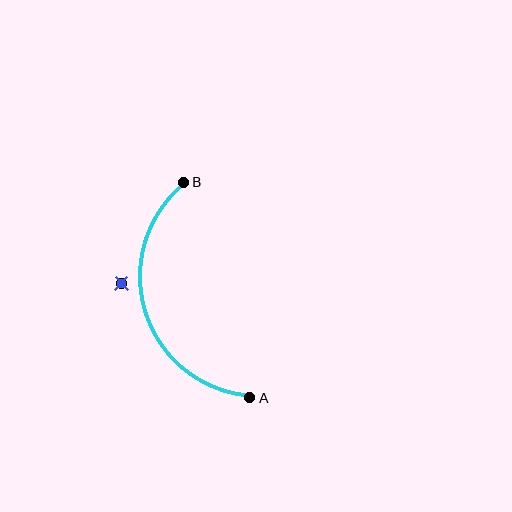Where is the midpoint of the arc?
The arc midpoint is the point on the curve farthest from the straight line joining A and B. It sits to the left of that line.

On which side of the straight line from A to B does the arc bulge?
The arc bulges to the left of the straight line connecting A and B.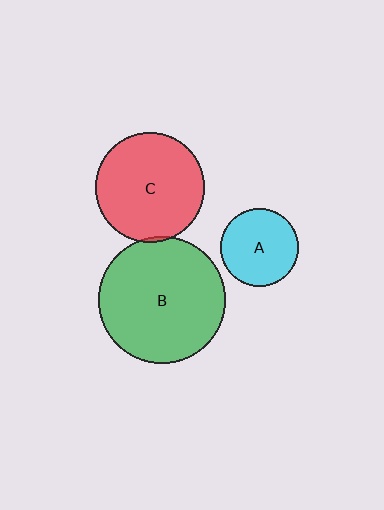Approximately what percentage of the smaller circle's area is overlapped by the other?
Approximately 5%.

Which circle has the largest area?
Circle B (green).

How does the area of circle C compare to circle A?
Approximately 2.0 times.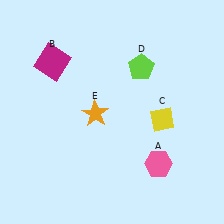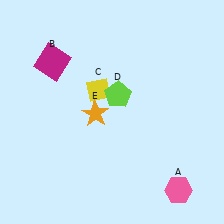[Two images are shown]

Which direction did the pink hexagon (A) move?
The pink hexagon (A) moved down.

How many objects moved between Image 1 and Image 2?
3 objects moved between the two images.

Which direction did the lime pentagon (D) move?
The lime pentagon (D) moved down.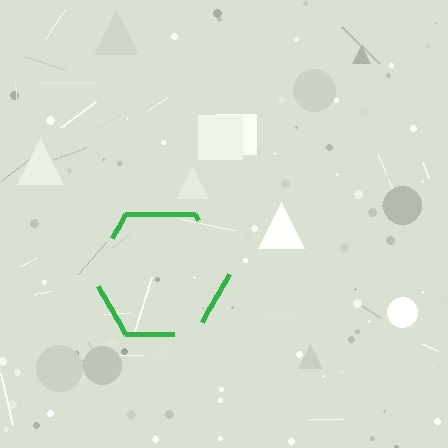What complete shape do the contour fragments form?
The contour fragments form a hexagon.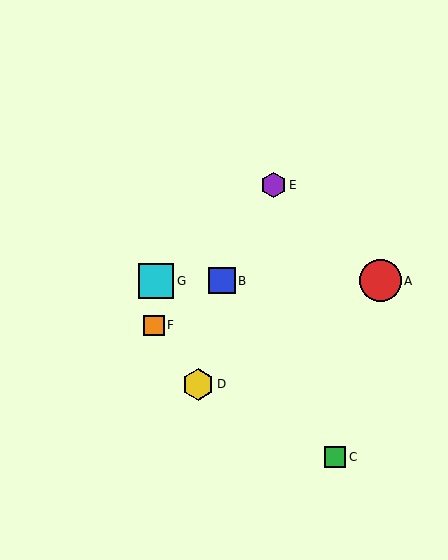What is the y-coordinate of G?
Object G is at y≈281.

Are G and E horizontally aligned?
No, G is at y≈281 and E is at y≈185.